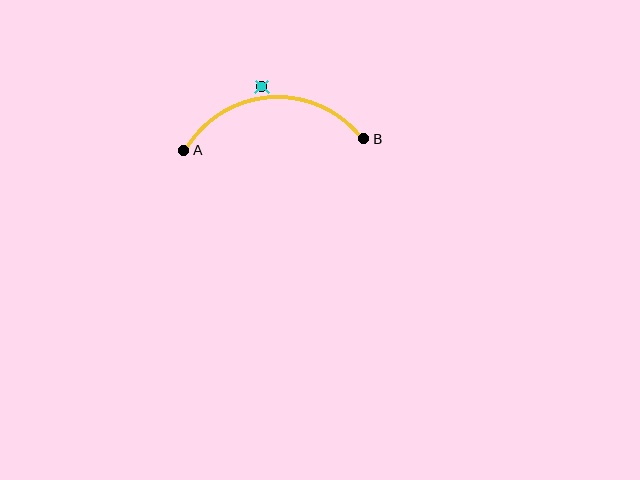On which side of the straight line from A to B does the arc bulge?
The arc bulges above the straight line connecting A and B.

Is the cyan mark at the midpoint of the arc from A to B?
No — the cyan mark does not lie on the arc at all. It sits slightly outside the curve.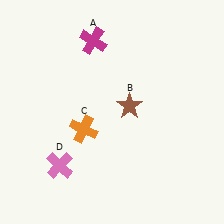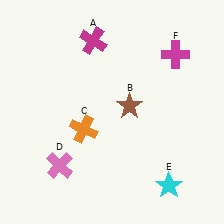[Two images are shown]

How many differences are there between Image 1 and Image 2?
There are 2 differences between the two images.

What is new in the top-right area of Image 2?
A magenta cross (F) was added in the top-right area of Image 2.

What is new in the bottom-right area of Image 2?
A cyan star (E) was added in the bottom-right area of Image 2.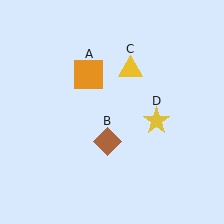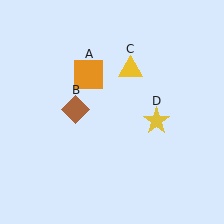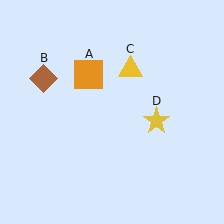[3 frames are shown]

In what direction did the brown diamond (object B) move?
The brown diamond (object B) moved up and to the left.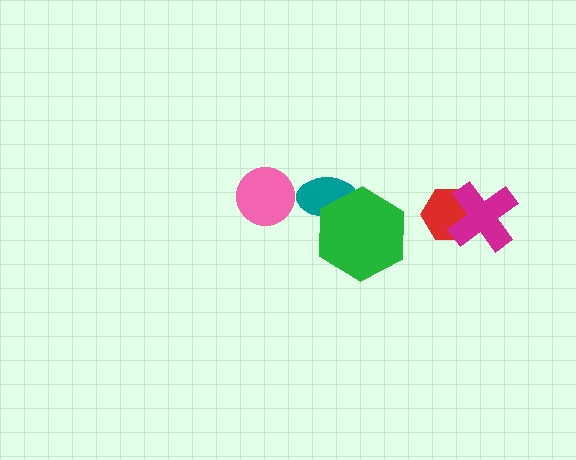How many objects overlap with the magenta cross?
1 object overlaps with the magenta cross.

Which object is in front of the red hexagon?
The magenta cross is in front of the red hexagon.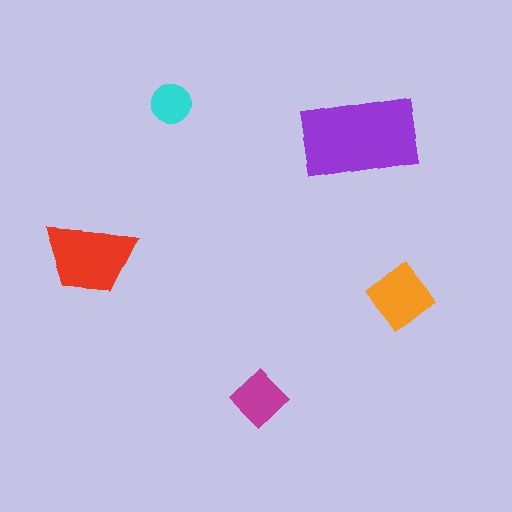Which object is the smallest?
The cyan circle.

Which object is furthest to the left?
The red trapezoid is leftmost.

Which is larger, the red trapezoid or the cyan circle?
The red trapezoid.